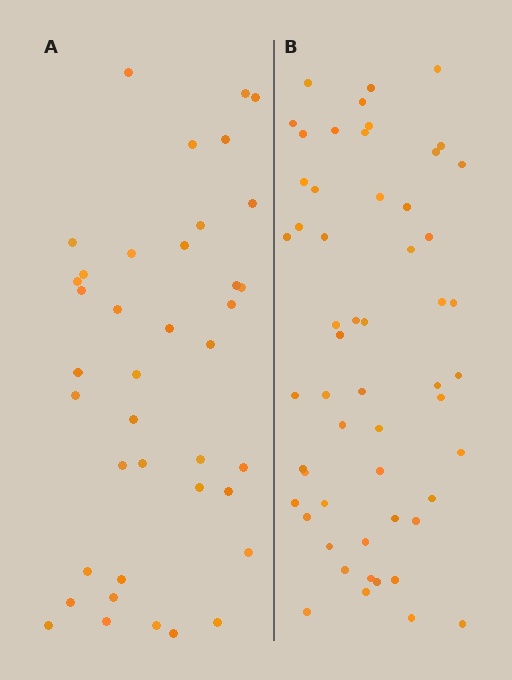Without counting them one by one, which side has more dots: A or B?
Region B (the right region) has more dots.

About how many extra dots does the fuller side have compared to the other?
Region B has approximately 15 more dots than region A.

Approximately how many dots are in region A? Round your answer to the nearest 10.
About 40 dots. (The exact count is 39, which rounds to 40.)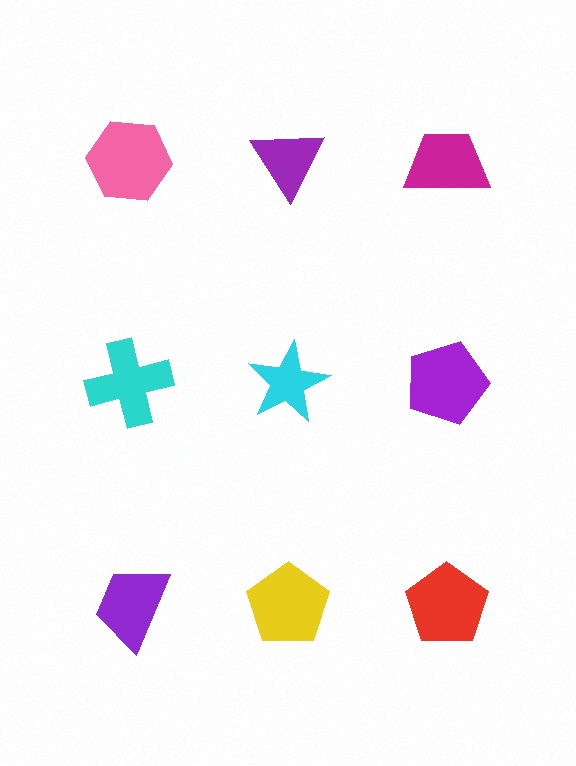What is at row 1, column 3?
A magenta trapezoid.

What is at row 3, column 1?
A purple trapezoid.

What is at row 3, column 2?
A yellow pentagon.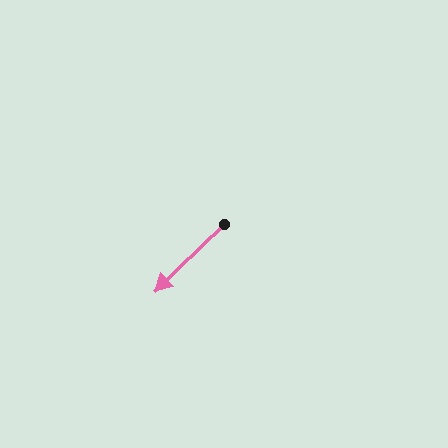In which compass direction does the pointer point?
Southwest.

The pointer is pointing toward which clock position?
Roughly 8 o'clock.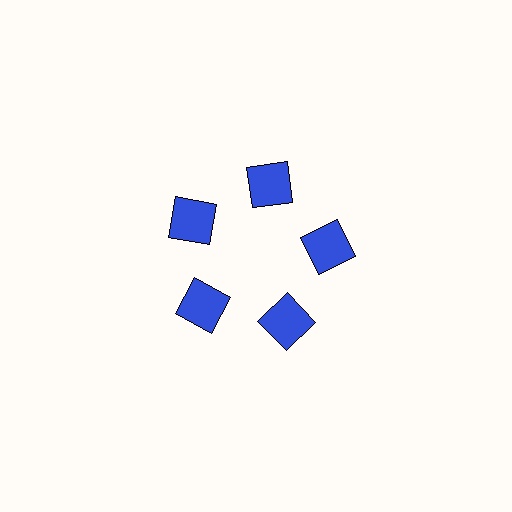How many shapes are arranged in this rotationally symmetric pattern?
There are 5 shapes, arranged in 5 groups of 1.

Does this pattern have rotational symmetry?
Yes, this pattern has 5-fold rotational symmetry. It looks the same after rotating 72 degrees around the center.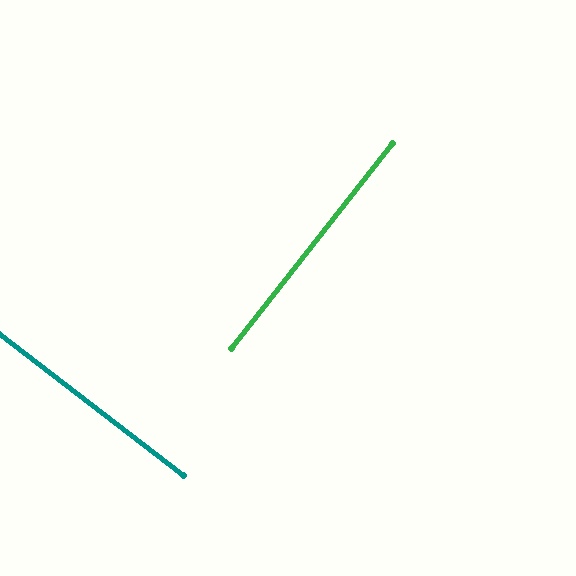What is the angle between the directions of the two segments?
Approximately 89 degrees.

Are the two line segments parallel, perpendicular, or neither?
Perpendicular — they meet at approximately 89°.